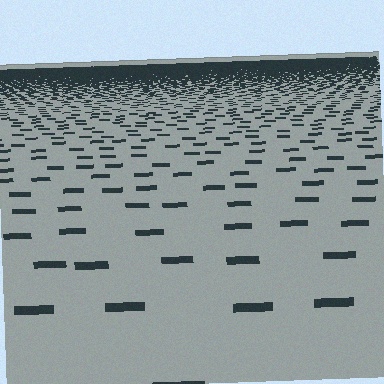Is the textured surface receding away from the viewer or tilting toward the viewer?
The surface is receding away from the viewer. Texture elements get smaller and denser toward the top.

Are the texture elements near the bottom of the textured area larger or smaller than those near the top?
Larger. Near the bottom, elements are closer to the viewer and appear at a bigger on-screen size.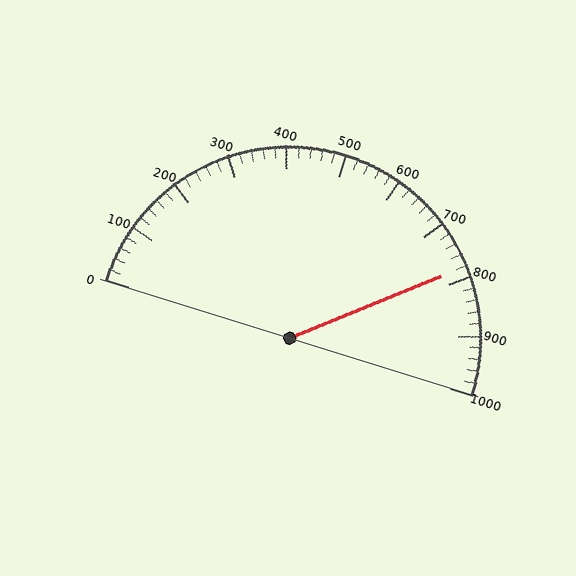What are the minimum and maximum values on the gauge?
The gauge ranges from 0 to 1000.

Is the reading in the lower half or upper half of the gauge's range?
The reading is in the upper half of the range (0 to 1000).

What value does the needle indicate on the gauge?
The needle indicates approximately 780.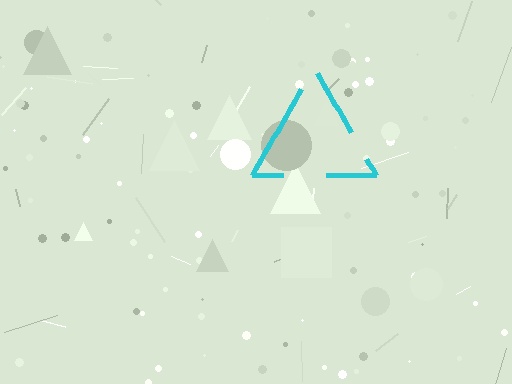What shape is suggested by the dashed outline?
The dashed outline suggests a triangle.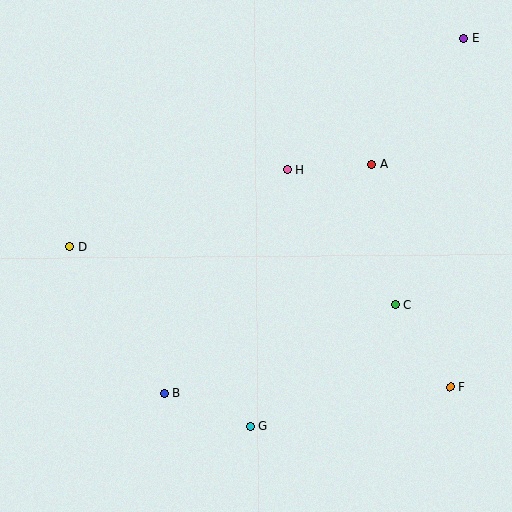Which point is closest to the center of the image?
Point H at (288, 170) is closest to the center.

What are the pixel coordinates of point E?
Point E is at (464, 39).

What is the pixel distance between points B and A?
The distance between B and A is 309 pixels.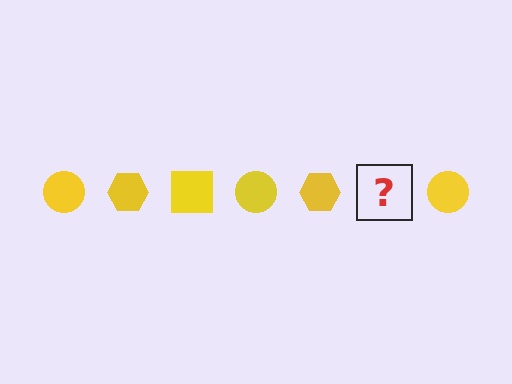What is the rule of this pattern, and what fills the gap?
The rule is that the pattern cycles through circle, hexagon, square shapes in yellow. The gap should be filled with a yellow square.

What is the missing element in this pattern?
The missing element is a yellow square.